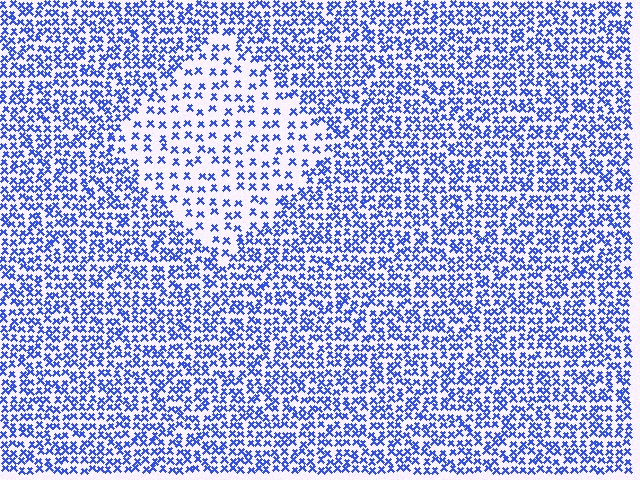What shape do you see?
I see a diamond.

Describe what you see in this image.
The image contains small blue elements arranged at two different densities. A diamond-shaped region is visible where the elements are less densely packed than the surrounding area.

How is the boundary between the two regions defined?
The boundary is defined by a change in element density (approximately 2.2x ratio). All elements are the same color, size, and shape.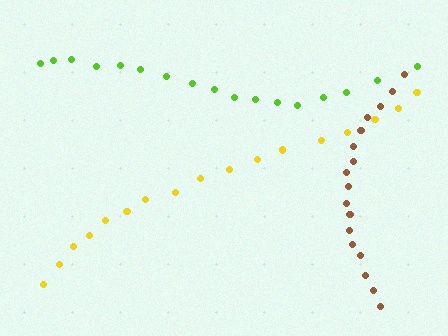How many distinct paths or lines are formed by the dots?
There are 3 distinct paths.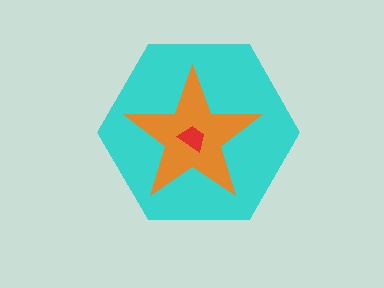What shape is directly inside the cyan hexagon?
The orange star.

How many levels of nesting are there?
3.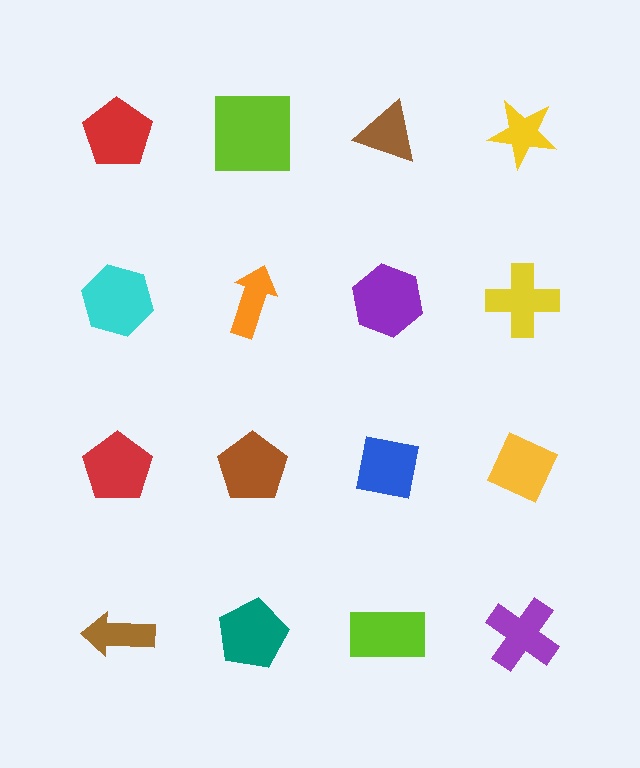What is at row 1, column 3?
A brown triangle.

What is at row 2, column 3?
A purple hexagon.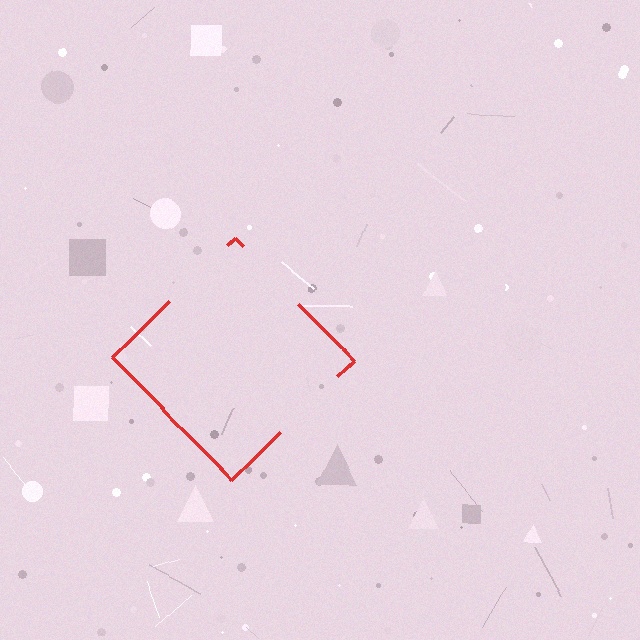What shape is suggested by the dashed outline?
The dashed outline suggests a diamond.